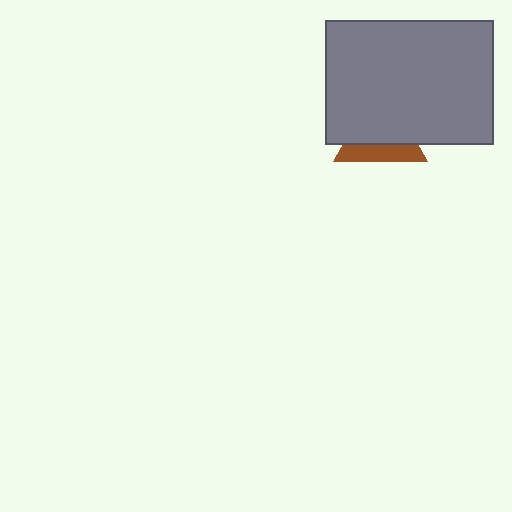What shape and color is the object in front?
The object in front is a gray rectangle.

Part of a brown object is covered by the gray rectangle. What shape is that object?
It is a triangle.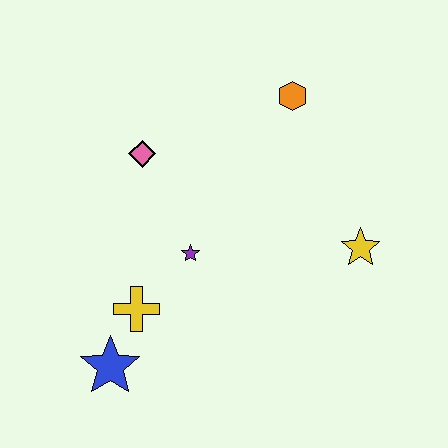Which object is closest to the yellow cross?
The blue star is closest to the yellow cross.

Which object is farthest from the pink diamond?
The yellow star is farthest from the pink diamond.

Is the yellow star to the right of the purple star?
Yes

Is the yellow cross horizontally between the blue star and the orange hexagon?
Yes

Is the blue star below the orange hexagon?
Yes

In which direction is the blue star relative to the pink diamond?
The blue star is below the pink diamond.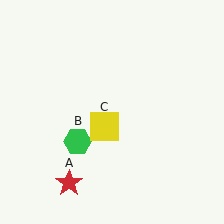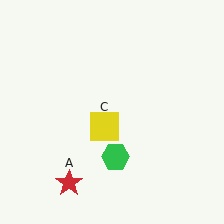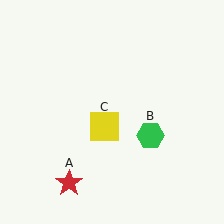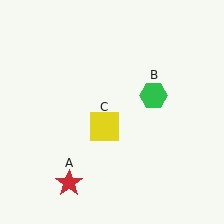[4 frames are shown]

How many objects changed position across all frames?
1 object changed position: green hexagon (object B).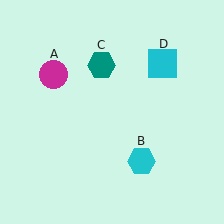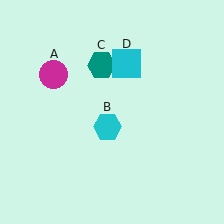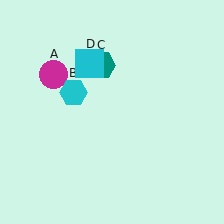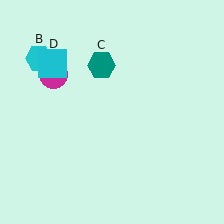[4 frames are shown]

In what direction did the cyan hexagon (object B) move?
The cyan hexagon (object B) moved up and to the left.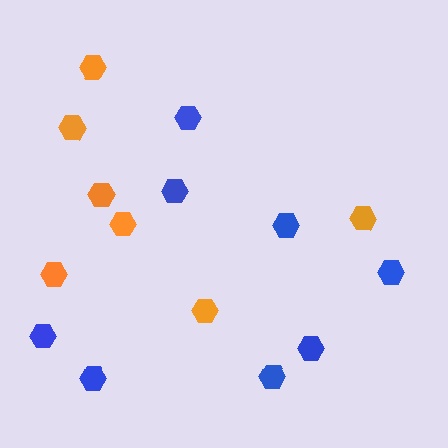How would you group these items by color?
There are 2 groups: one group of orange hexagons (7) and one group of blue hexagons (8).